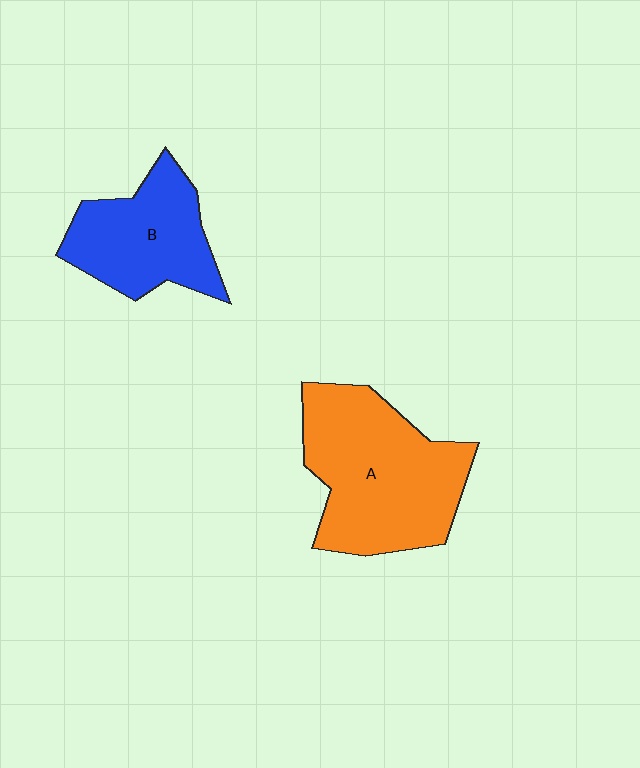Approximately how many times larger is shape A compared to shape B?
Approximately 1.5 times.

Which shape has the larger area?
Shape A (orange).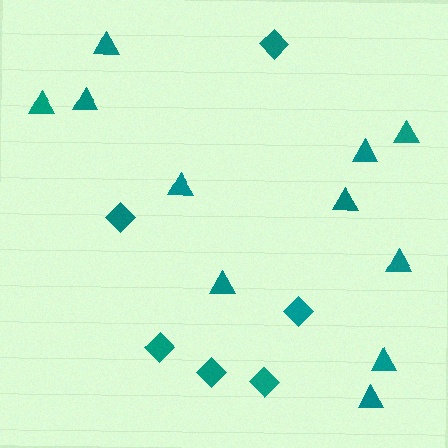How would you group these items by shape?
There are 2 groups: one group of diamonds (6) and one group of triangles (11).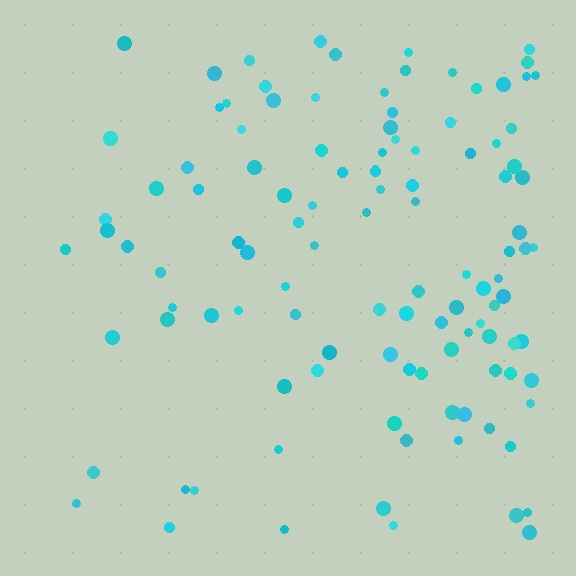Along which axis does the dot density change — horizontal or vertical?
Horizontal.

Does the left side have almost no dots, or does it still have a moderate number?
Still a moderate number, just noticeably fewer than the right.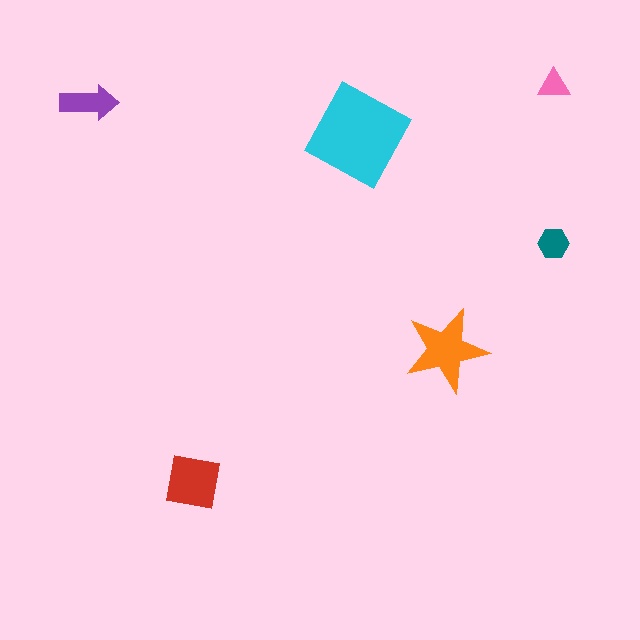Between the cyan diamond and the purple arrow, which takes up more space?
The cyan diamond.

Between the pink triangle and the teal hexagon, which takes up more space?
The teal hexagon.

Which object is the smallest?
The pink triangle.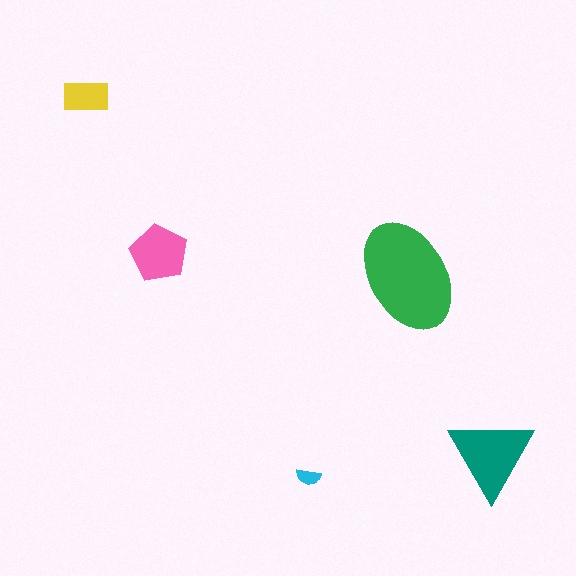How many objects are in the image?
There are 5 objects in the image.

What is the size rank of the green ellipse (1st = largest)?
1st.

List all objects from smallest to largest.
The cyan semicircle, the yellow rectangle, the pink pentagon, the teal triangle, the green ellipse.